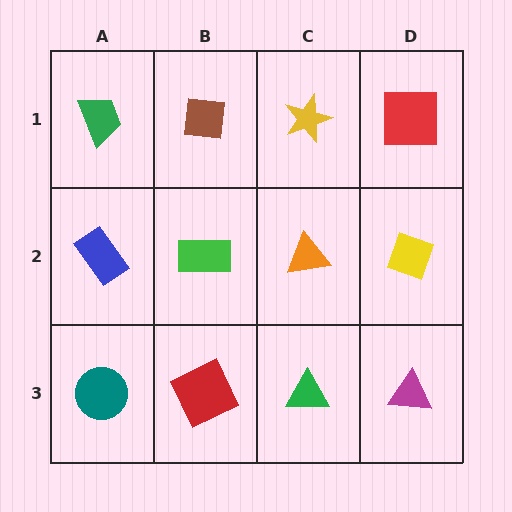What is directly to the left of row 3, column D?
A green triangle.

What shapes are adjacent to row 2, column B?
A brown square (row 1, column B), a red square (row 3, column B), a blue rectangle (row 2, column A), an orange triangle (row 2, column C).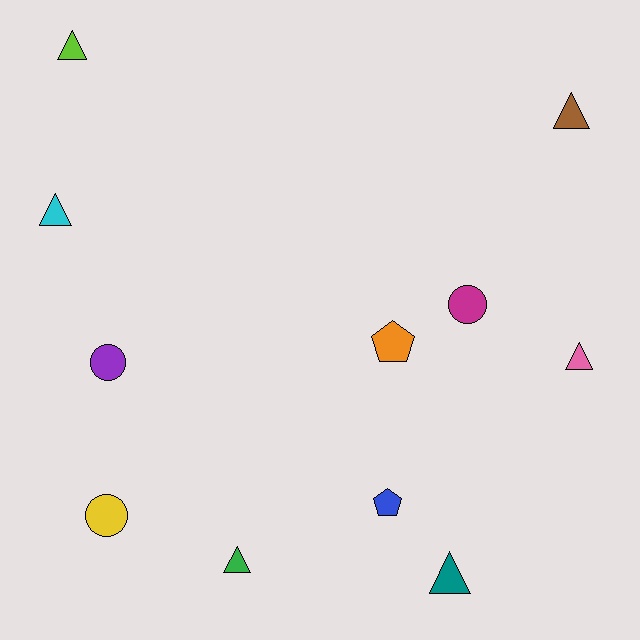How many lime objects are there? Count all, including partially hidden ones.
There is 1 lime object.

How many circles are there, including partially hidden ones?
There are 3 circles.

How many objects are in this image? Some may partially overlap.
There are 11 objects.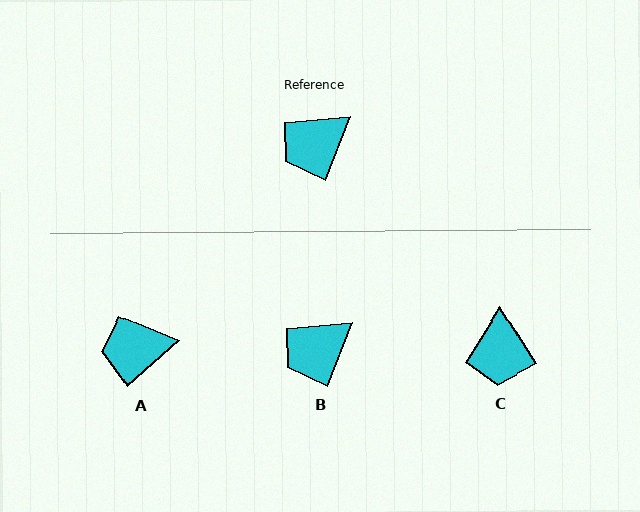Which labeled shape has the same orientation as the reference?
B.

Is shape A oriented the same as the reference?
No, it is off by about 28 degrees.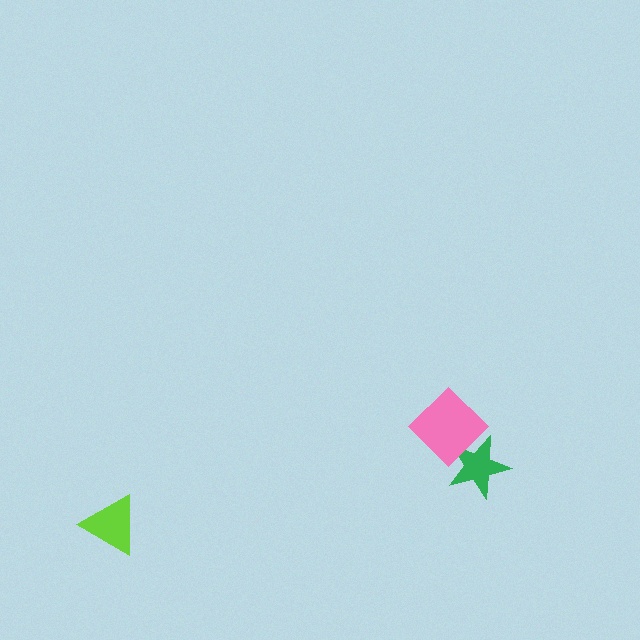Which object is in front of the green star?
The pink diamond is in front of the green star.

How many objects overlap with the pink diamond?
1 object overlaps with the pink diamond.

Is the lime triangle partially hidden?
No, no other shape covers it.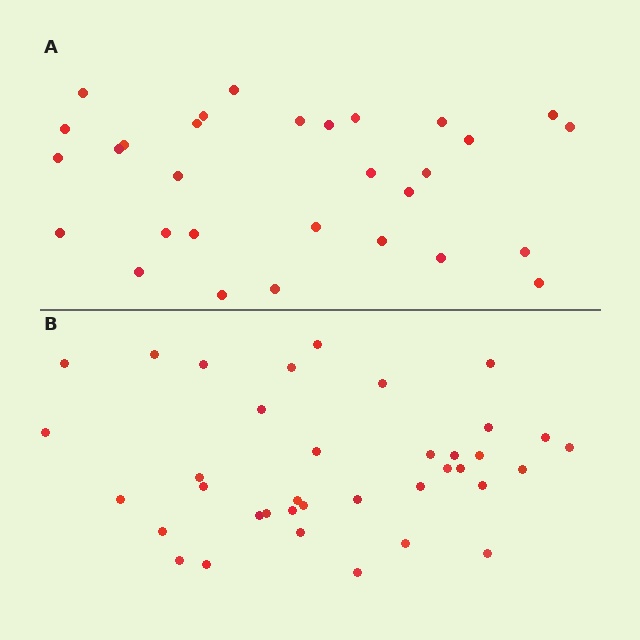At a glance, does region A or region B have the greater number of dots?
Region B (the bottom region) has more dots.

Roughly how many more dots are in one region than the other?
Region B has roughly 8 or so more dots than region A.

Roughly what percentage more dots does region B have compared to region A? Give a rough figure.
About 25% more.